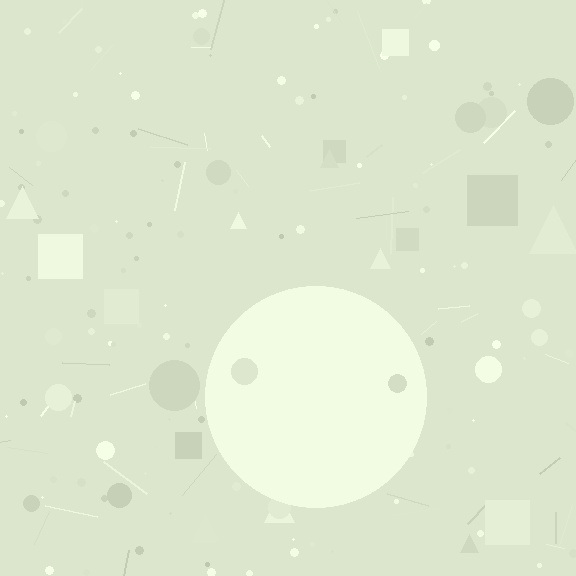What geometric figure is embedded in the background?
A circle is embedded in the background.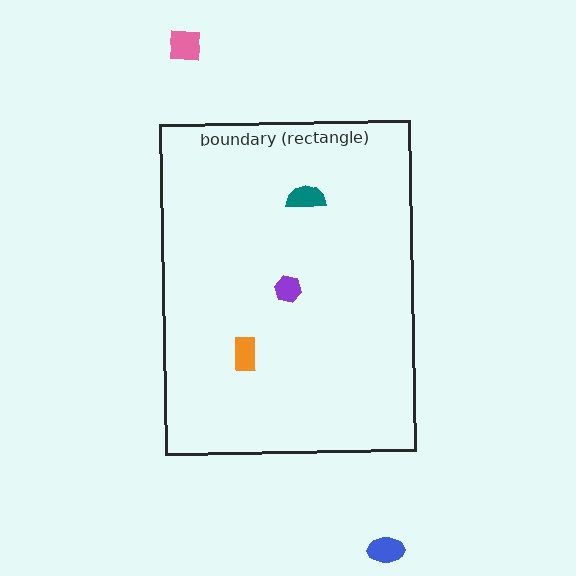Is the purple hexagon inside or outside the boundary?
Inside.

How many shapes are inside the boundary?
3 inside, 2 outside.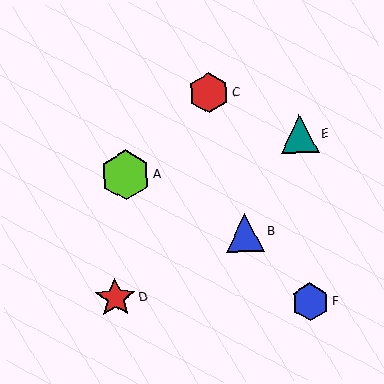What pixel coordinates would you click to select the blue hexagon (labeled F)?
Click at (310, 302) to select the blue hexagon F.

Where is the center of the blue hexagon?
The center of the blue hexagon is at (310, 302).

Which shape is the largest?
The lime hexagon (labeled A) is the largest.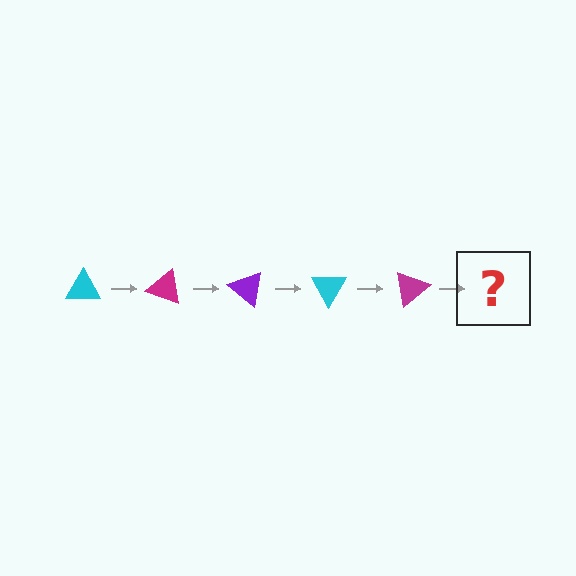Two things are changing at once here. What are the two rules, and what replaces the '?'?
The two rules are that it rotates 20 degrees each step and the color cycles through cyan, magenta, and purple. The '?' should be a purple triangle, rotated 100 degrees from the start.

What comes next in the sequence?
The next element should be a purple triangle, rotated 100 degrees from the start.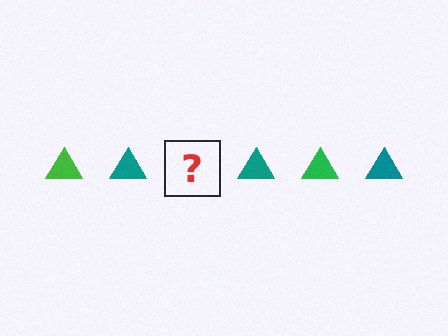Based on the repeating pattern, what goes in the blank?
The blank should be a green triangle.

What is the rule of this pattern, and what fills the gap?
The rule is that the pattern cycles through green, teal triangles. The gap should be filled with a green triangle.